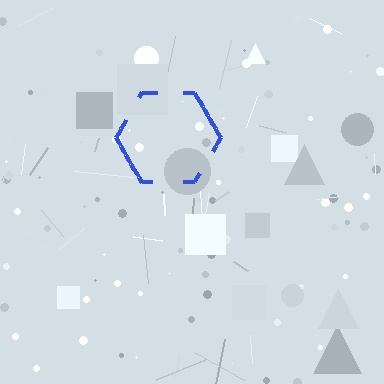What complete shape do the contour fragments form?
The contour fragments form a hexagon.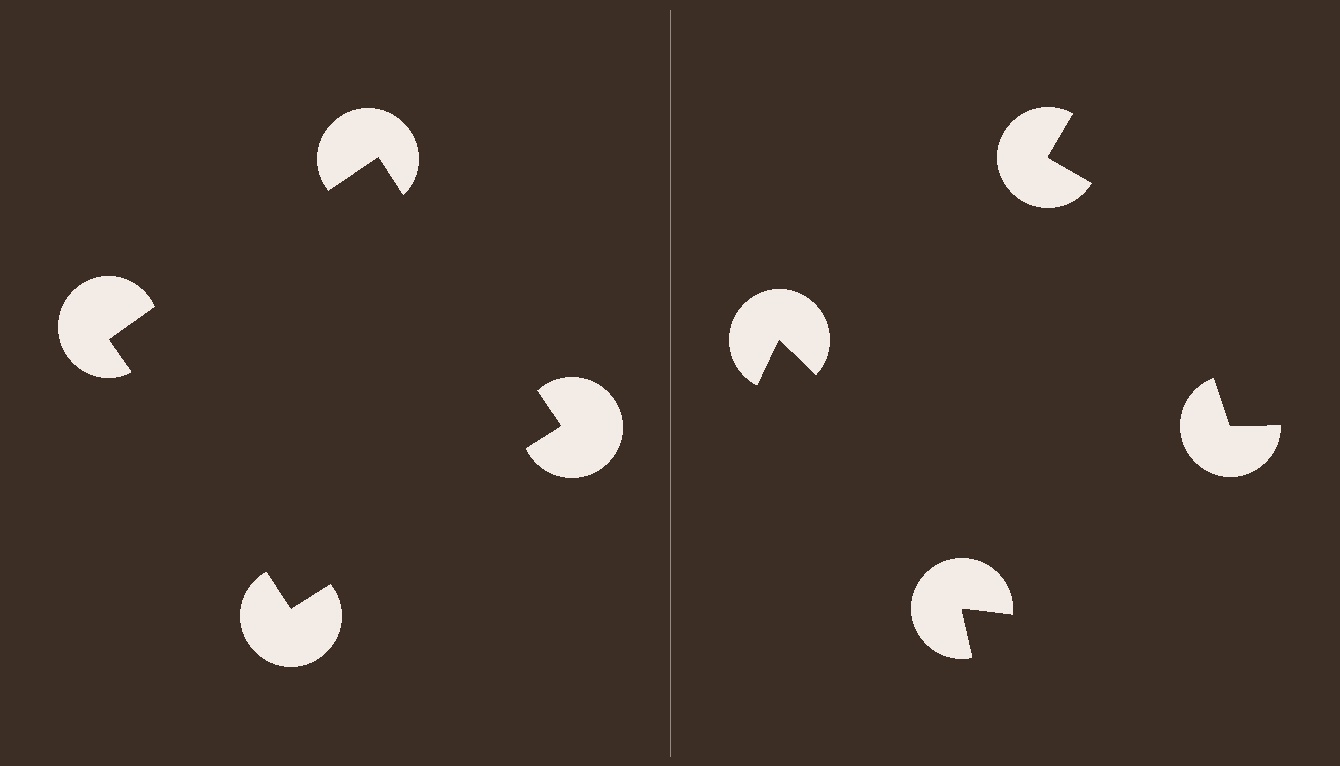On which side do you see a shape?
An illusory square appears on the left side. On the right side the wedge cuts are rotated, so no coherent shape forms.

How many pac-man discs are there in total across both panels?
8 — 4 on each side.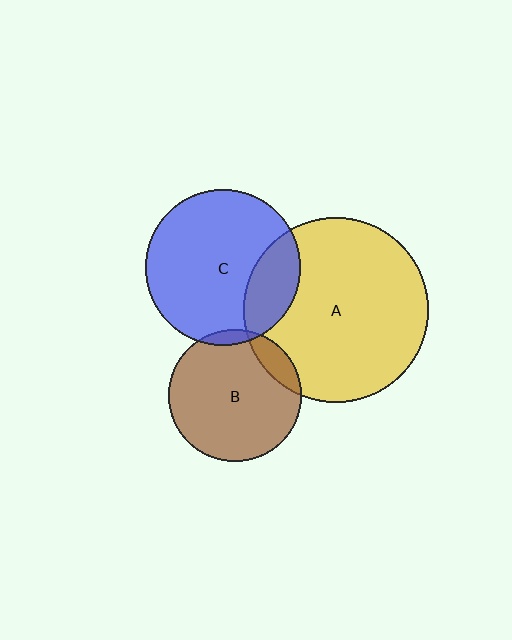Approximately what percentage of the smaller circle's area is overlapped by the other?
Approximately 10%.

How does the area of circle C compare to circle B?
Approximately 1.4 times.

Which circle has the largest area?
Circle A (yellow).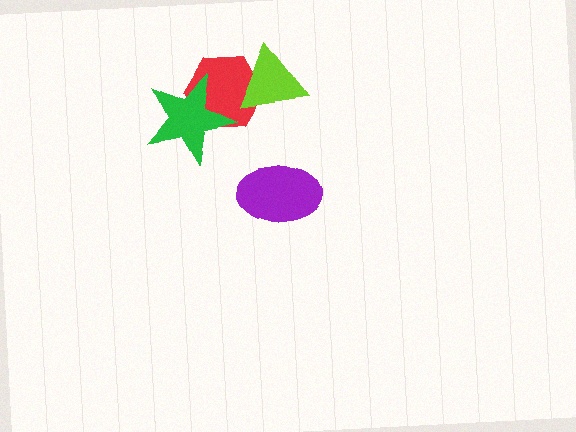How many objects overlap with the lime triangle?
1 object overlaps with the lime triangle.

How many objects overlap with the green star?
1 object overlaps with the green star.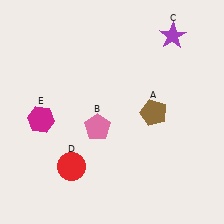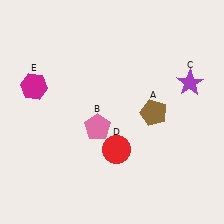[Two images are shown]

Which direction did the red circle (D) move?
The red circle (D) moved right.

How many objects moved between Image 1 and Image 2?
3 objects moved between the two images.